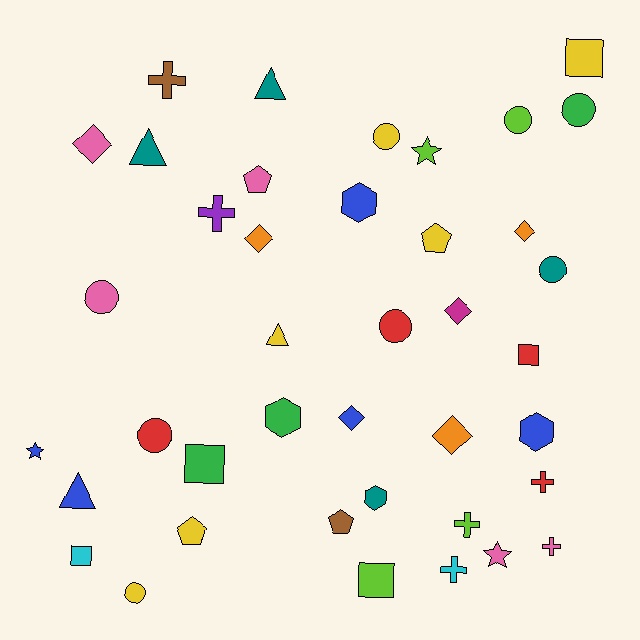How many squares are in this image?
There are 5 squares.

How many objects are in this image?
There are 40 objects.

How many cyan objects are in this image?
There are 2 cyan objects.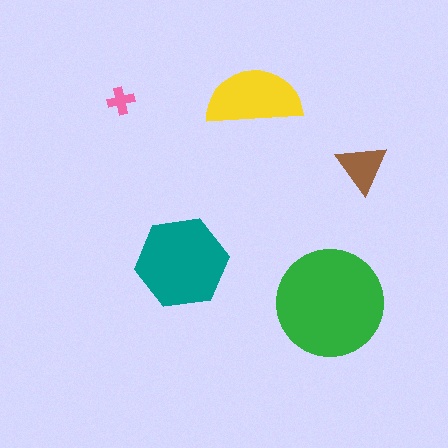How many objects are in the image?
There are 5 objects in the image.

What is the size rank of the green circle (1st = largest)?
1st.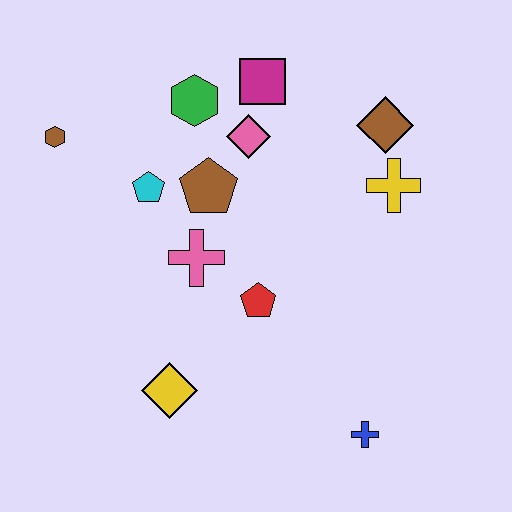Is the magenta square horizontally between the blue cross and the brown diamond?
No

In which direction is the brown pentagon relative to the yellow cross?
The brown pentagon is to the left of the yellow cross.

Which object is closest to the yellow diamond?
The red pentagon is closest to the yellow diamond.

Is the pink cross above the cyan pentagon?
No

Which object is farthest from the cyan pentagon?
The blue cross is farthest from the cyan pentagon.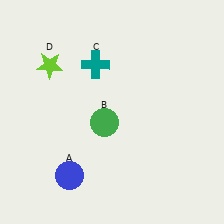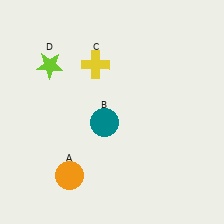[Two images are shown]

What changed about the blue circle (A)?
In Image 1, A is blue. In Image 2, it changed to orange.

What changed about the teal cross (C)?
In Image 1, C is teal. In Image 2, it changed to yellow.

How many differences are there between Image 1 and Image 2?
There are 3 differences between the two images.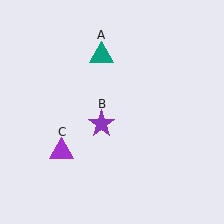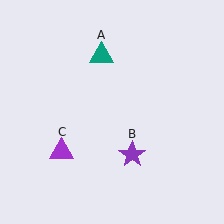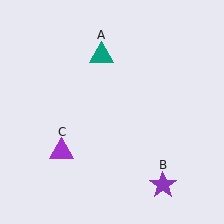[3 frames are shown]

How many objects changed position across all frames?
1 object changed position: purple star (object B).